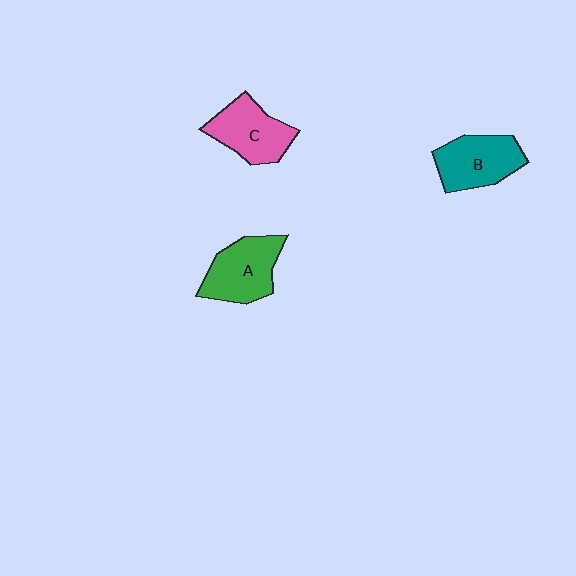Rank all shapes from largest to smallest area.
From largest to smallest: A (green), B (teal), C (pink).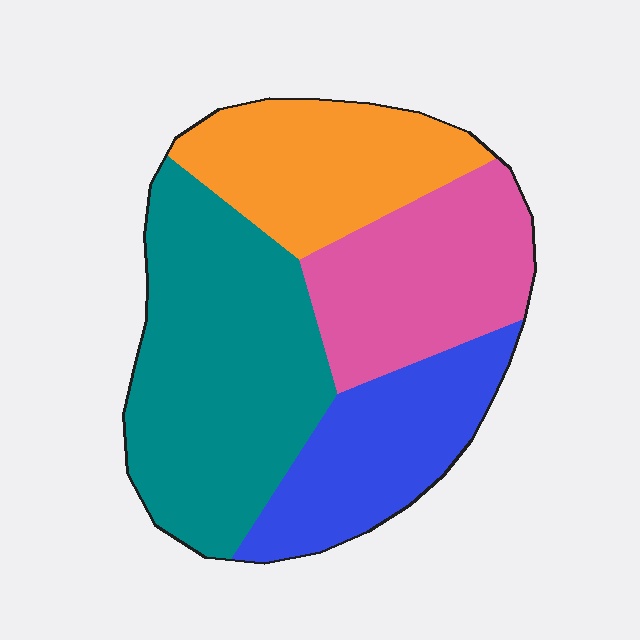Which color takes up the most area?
Teal, at roughly 35%.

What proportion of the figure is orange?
Orange takes up between a sixth and a third of the figure.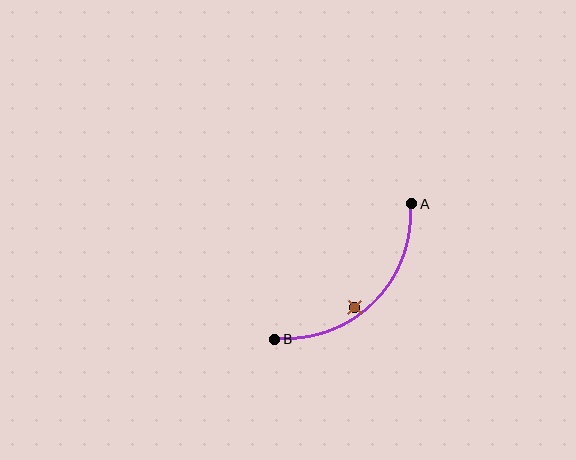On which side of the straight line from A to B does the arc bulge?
The arc bulges below and to the right of the straight line connecting A and B.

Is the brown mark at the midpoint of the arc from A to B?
No — the brown mark does not lie on the arc at all. It sits slightly inside the curve.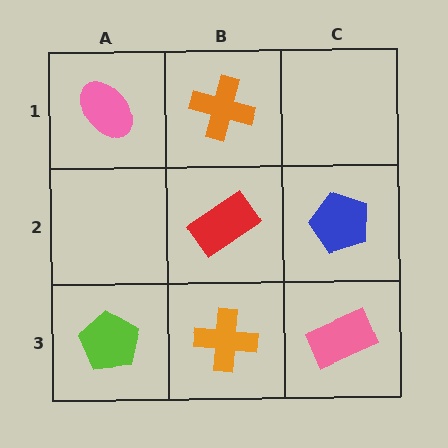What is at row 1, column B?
An orange cross.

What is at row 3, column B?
An orange cross.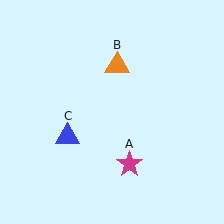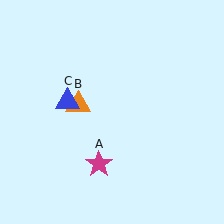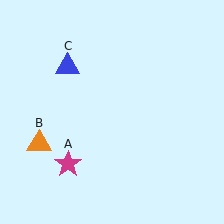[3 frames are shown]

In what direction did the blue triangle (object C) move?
The blue triangle (object C) moved up.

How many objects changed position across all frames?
3 objects changed position: magenta star (object A), orange triangle (object B), blue triangle (object C).